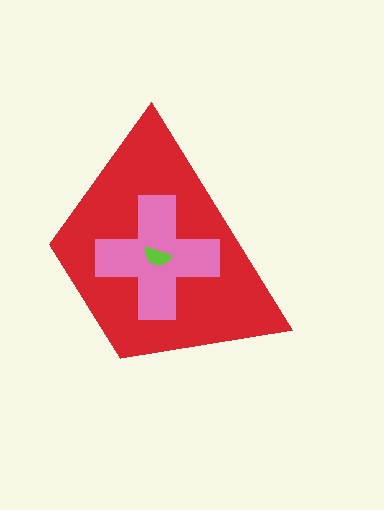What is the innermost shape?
The lime semicircle.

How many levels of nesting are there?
3.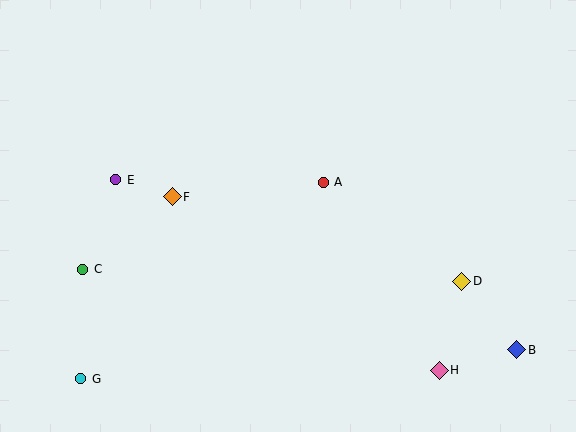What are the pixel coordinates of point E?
Point E is at (116, 180).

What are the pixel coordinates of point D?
Point D is at (462, 281).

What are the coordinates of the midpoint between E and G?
The midpoint between E and G is at (98, 279).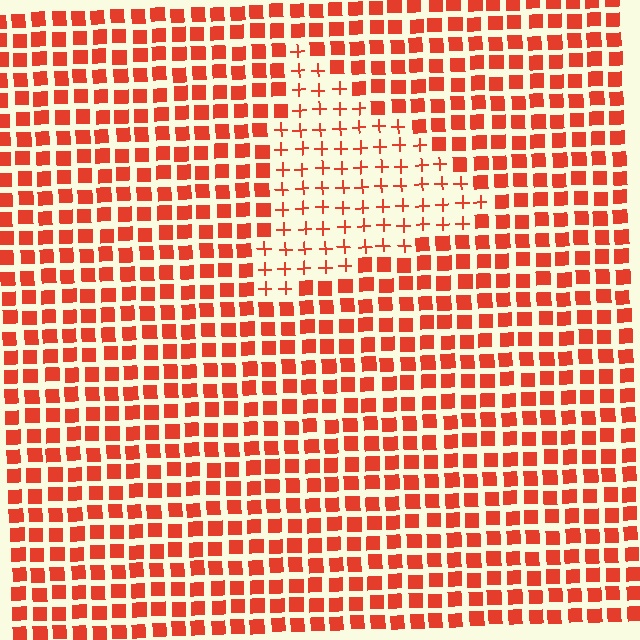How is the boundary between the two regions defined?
The boundary is defined by a change in element shape: plus signs inside vs. squares outside. All elements share the same color and spacing.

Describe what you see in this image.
The image is filled with small red elements arranged in a uniform grid. A triangle-shaped region contains plus signs, while the surrounding area contains squares. The boundary is defined purely by the change in element shape.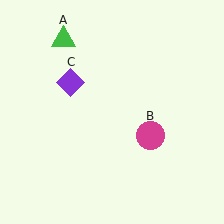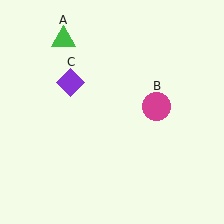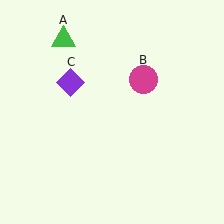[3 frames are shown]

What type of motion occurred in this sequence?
The magenta circle (object B) rotated counterclockwise around the center of the scene.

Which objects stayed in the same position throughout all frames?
Green triangle (object A) and purple diamond (object C) remained stationary.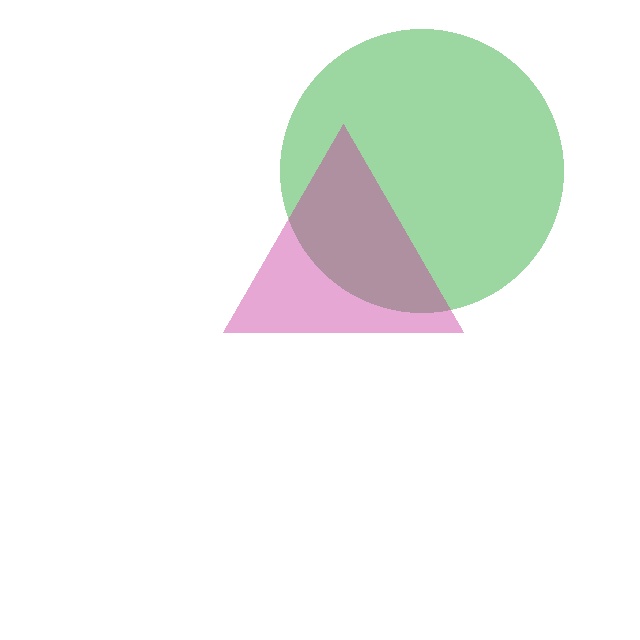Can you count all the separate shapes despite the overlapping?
Yes, there are 2 separate shapes.